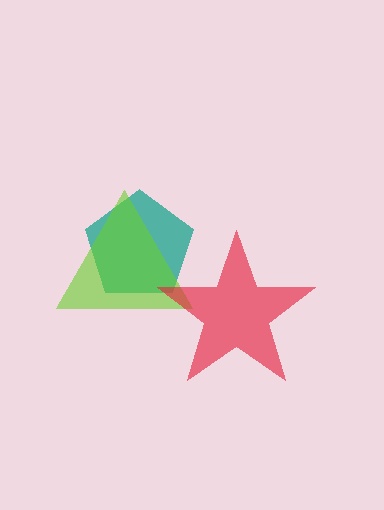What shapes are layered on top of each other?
The layered shapes are: a teal pentagon, a lime triangle, a red star.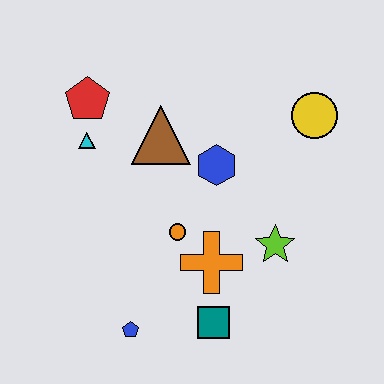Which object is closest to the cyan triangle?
The red pentagon is closest to the cyan triangle.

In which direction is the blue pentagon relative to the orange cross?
The blue pentagon is to the left of the orange cross.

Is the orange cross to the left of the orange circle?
No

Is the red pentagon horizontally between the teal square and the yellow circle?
No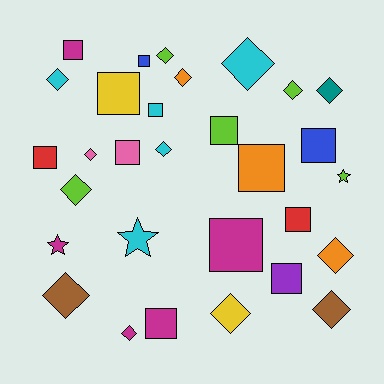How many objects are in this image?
There are 30 objects.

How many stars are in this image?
There are 3 stars.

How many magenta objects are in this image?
There are 5 magenta objects.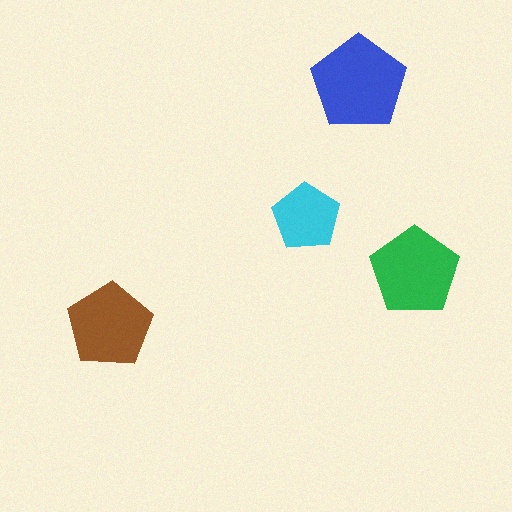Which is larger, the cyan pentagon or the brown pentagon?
The brown one.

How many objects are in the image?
There are 4 objects in the image.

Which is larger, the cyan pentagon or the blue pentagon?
The blue one.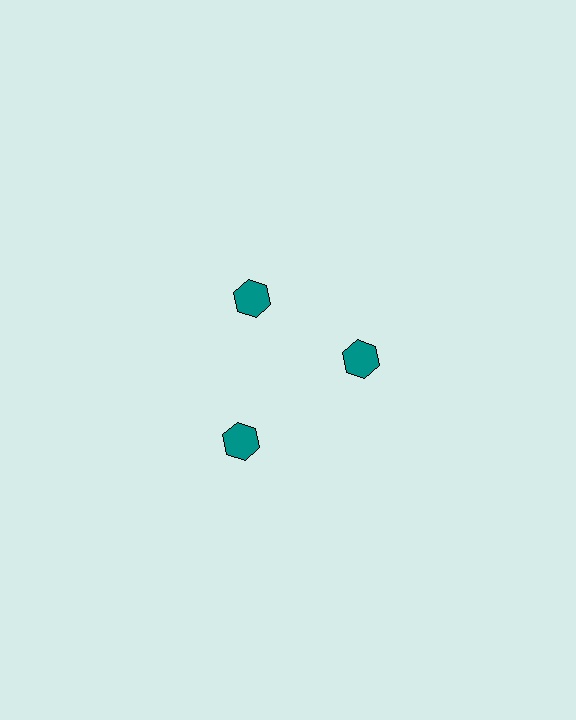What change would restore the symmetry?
The symmetry would be restored by moving it inward, back onto the ring so that all 3 hexagons sit at equal angles and equal distance from the center.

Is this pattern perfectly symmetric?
No. The 3 teal hexagons are arranged in a ring, but one element near the 7 o'clock position is pushed outward from the center, breaking the 3-fold rotational symmetry.